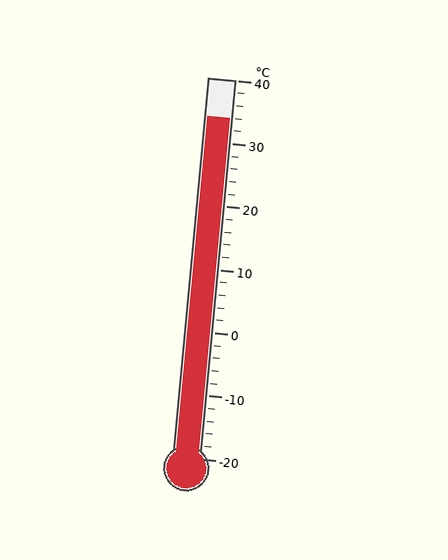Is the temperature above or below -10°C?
The temperature is above -10°C.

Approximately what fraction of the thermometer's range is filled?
The thermometer is filled to approximately 90% of its range.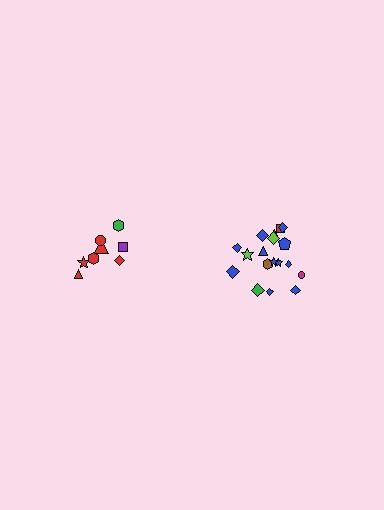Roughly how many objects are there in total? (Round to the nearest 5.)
Roughly 25 objects in total.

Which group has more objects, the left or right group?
The right group.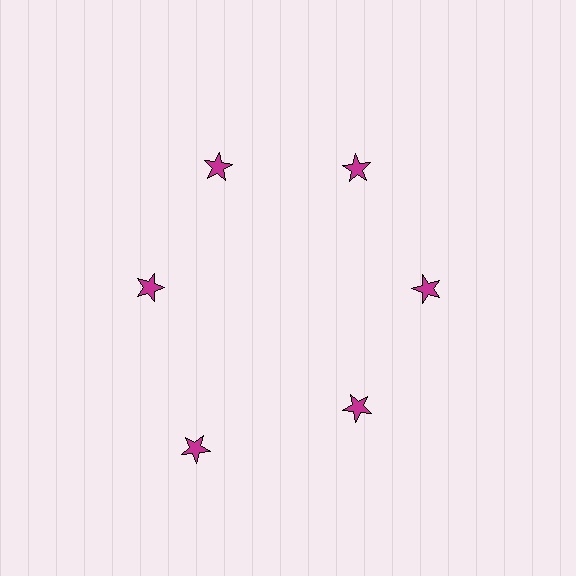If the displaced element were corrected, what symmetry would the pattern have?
It would have 6-fold rotational symmetry — the pattern would map onto itself every 60 degrees.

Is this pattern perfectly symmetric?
No. The 6 magenta stars are arranged in a ring, but one element near the 7 o'clock position is pushed outward from the center, breaking the 6-fold rotational symmetry.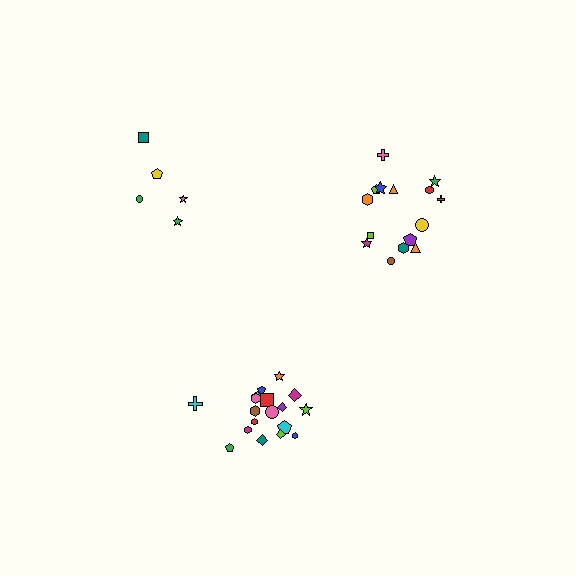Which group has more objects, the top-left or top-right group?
The top-right group.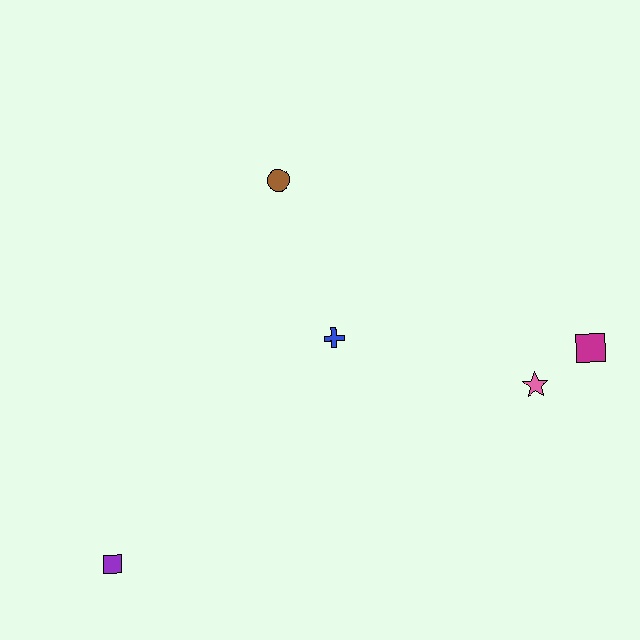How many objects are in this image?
There are 5 objects.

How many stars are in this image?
There is 1 star.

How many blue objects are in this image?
There is 1 blue object.